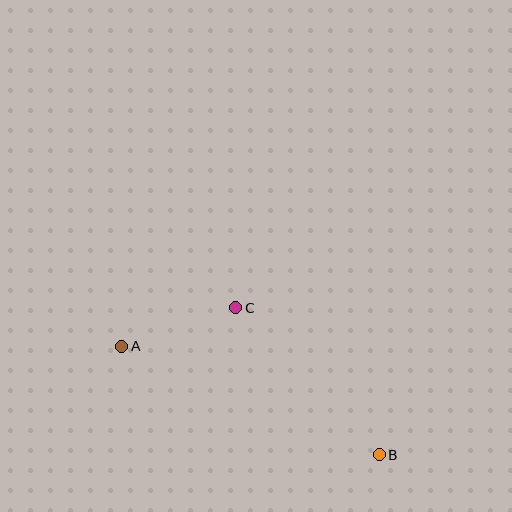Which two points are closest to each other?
Points A and C are closest to each other.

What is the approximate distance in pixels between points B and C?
The distance between B and C is approximately 205 pixels.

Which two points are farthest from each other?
Points A and B are farthest from each other.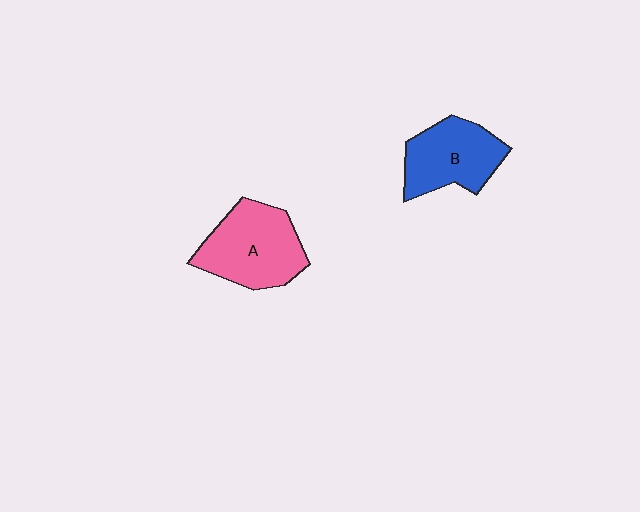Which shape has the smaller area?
Shape B (blue).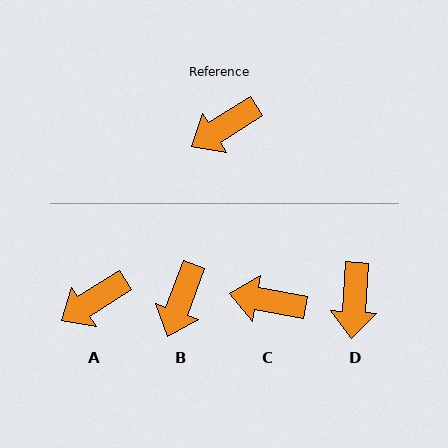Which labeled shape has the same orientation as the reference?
A.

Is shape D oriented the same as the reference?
No, it is off by about 54 degrees.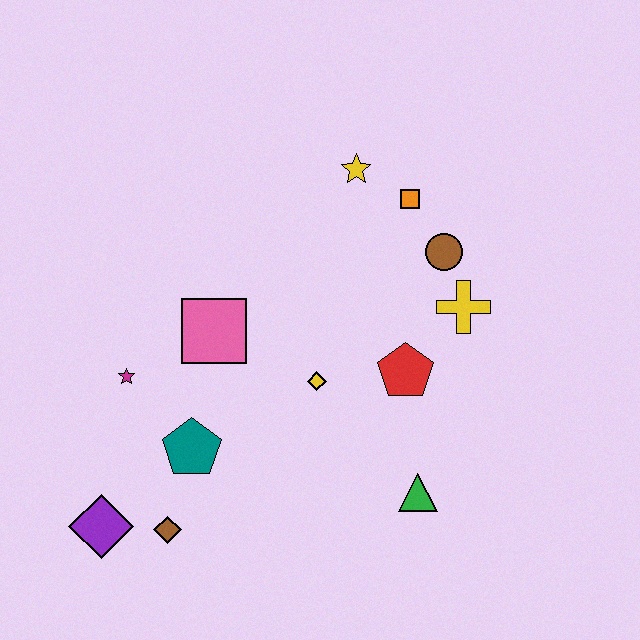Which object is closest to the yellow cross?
The brown circle is closest to the yellow cross.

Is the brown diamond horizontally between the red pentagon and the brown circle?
No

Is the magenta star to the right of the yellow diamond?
No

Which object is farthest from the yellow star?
The purple diamond is farthest from the yellow star.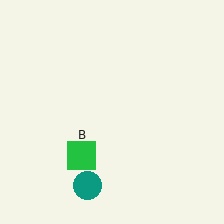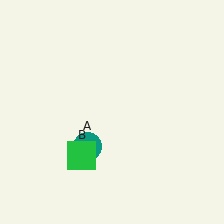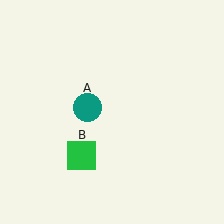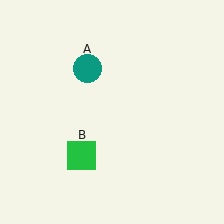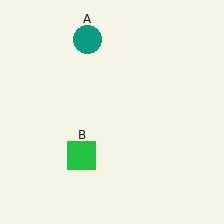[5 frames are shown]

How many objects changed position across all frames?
1 object changed position: teal circle (object A).